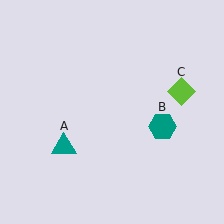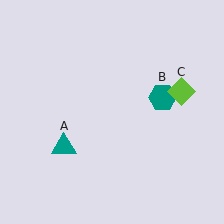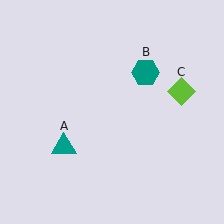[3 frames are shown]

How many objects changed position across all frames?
1 object changed position: teal hexagon (object B).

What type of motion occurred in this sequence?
The teal hexagon (object B) rotated counterclockwise around the center of the scene.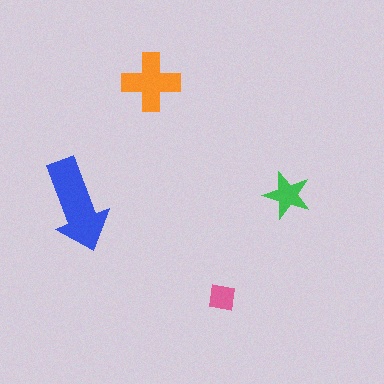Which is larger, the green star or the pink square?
The green star.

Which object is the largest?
The blue arrow.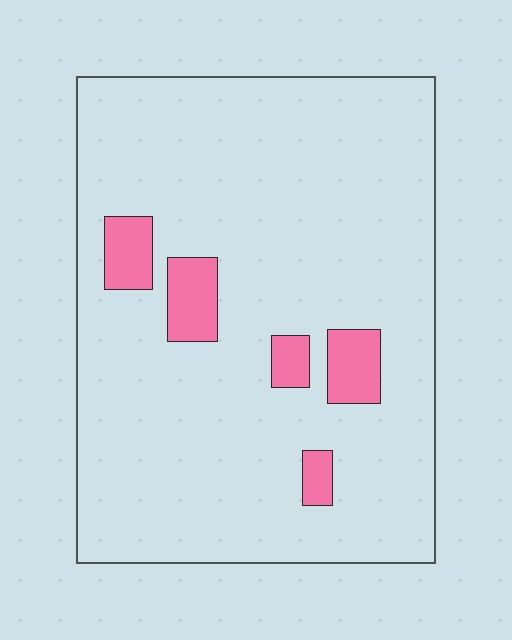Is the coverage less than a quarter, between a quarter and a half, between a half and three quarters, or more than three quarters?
Less than a quarter.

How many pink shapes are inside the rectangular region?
5.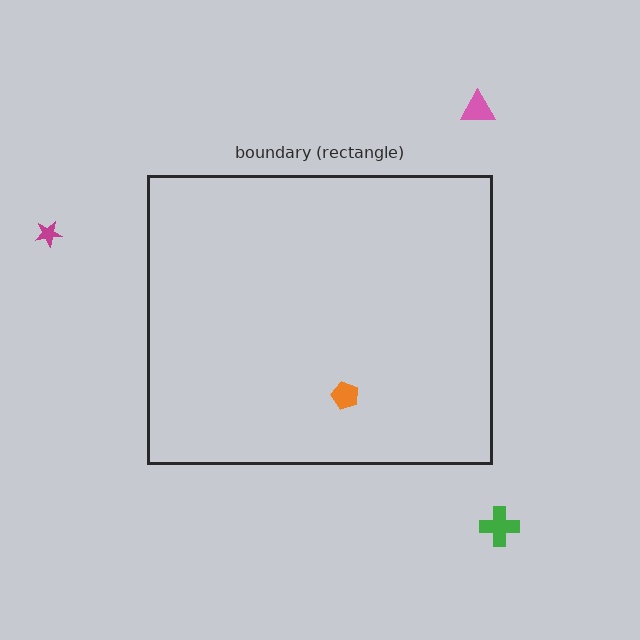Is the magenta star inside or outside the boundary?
Outside.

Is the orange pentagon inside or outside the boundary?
Inside.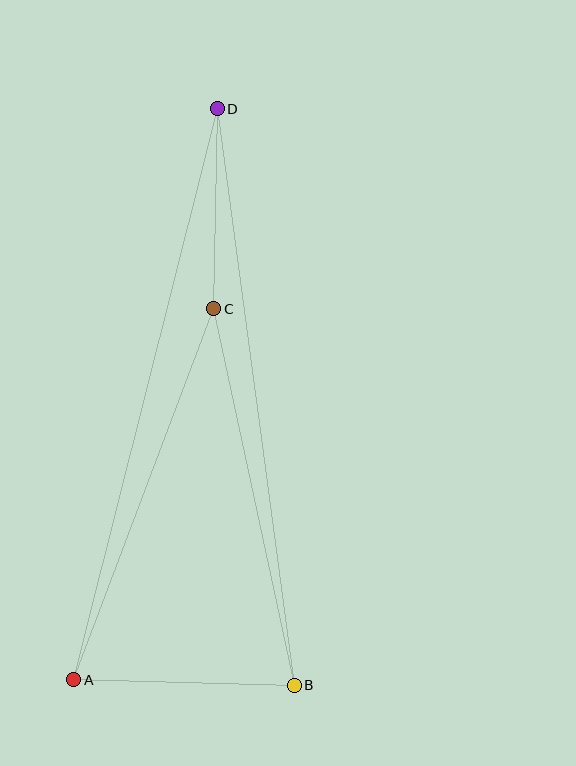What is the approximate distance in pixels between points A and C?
The distance between A and C is approximately 396 pixels.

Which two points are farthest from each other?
Points A and D are farthest from each other.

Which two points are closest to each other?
Points C and D are closest to each other.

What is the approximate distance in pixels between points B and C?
The distance between B and C is approximately 385 pixels.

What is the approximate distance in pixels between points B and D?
The distance between B and D is approximately 581 pixels.